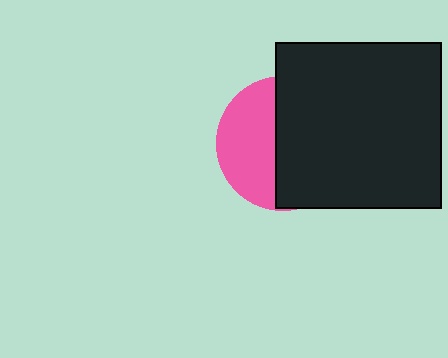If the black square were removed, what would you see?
You would see the complete pink circle.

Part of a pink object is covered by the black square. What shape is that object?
It is a circle.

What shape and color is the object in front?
The object in front is a black square.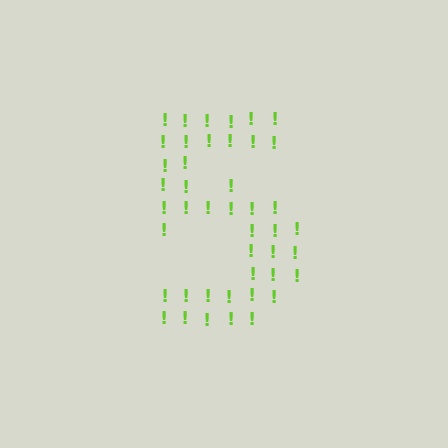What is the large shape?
The large shape is the digit 5.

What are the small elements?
The small elements are exclamation marks.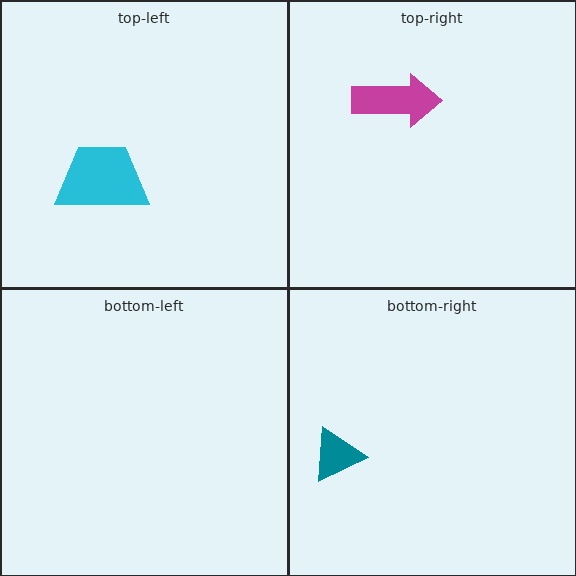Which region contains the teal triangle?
The bottom-right region.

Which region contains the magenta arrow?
The top-right region.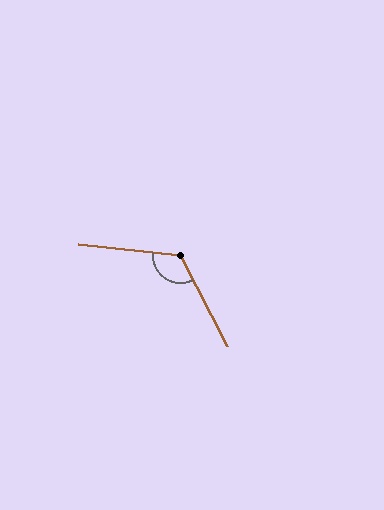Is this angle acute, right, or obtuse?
It is obtuse.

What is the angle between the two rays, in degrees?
Approximately 123 degrees.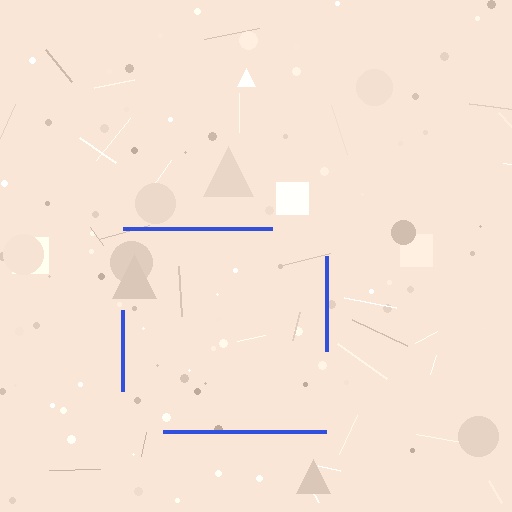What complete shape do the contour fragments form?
The contour fragments form a square.